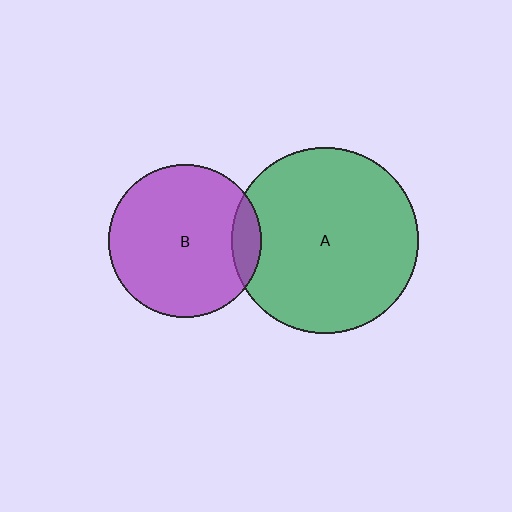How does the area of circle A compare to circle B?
Approximately 1.5 times.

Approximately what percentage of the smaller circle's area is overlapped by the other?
Approximately 10%.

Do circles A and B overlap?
Yes.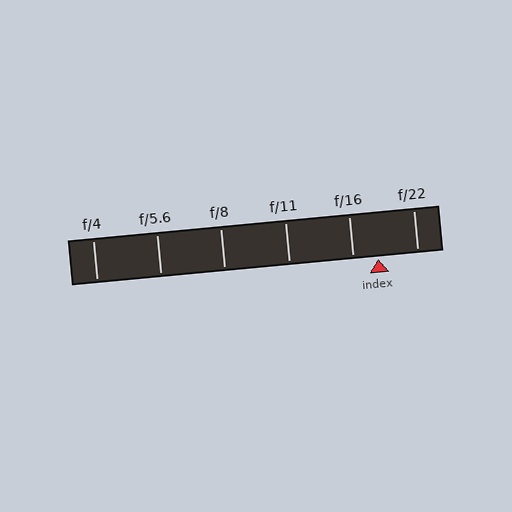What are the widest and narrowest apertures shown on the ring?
The widest aperture shown is f/4 and the narrowest is f/22.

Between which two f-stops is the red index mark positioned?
The index mark is between f/16 and f/22.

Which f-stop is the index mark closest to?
The index mark is closest to f/16.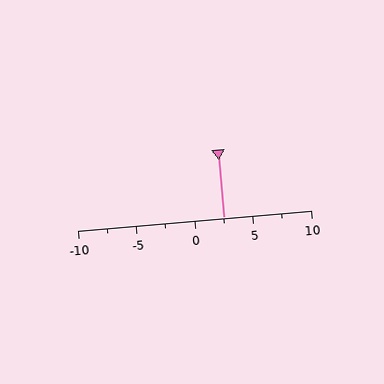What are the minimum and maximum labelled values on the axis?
The axis runs from -10 to 10.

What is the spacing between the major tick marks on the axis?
The major ticks are spaced 5 apart.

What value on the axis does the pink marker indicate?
The marker indicates approximately 2.5.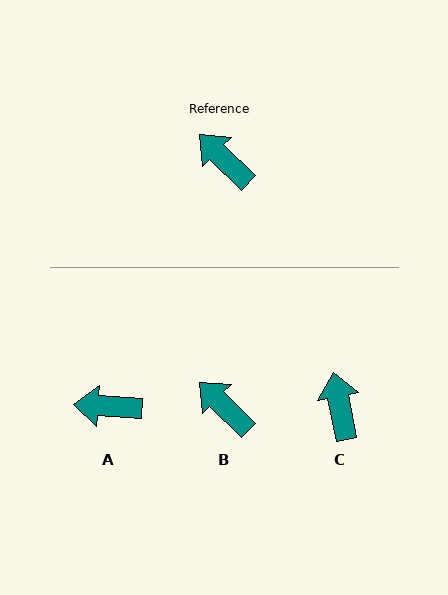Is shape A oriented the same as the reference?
No, it is off by about 41 degrees.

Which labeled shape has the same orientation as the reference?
B.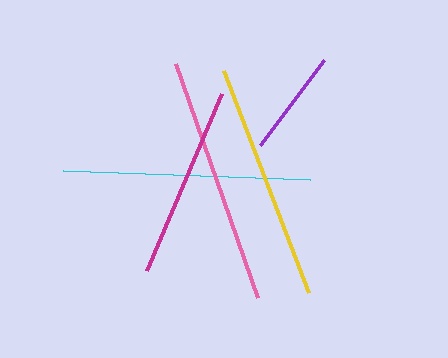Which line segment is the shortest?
The purple line is the shortest at approximately 106 pixels.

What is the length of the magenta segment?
The magenta segment is approximately 192 pixels long.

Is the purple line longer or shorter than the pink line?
The pink line is longer than the purple line.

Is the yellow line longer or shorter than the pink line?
The pink line is longer than the yellow line.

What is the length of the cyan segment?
The cyan segment is approximately 248 pixels long.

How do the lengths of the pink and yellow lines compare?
The pink and yellow lines are approximately the same length.